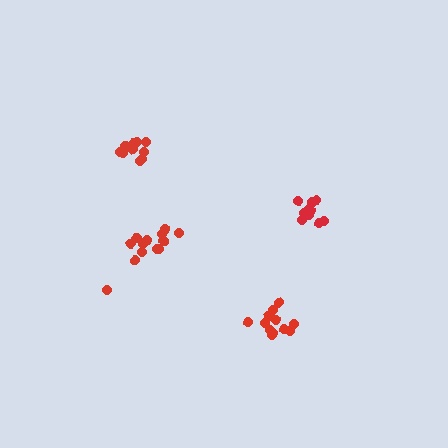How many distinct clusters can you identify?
There are 4 distinct clusters.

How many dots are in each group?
Group 1: 13 dots, Group 2: 10 dots, Group 3: 13 dots, Group 4: 11 dots (47 total).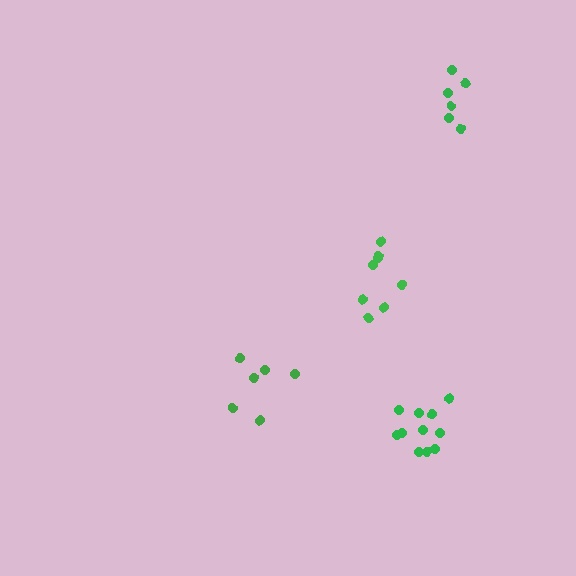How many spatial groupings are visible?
There are 4 spatial groupings.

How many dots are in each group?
Group 1: 11 dots, Group 2: 6 dots, Group 3: 8 dots, Group 4: 6 dots (31 total).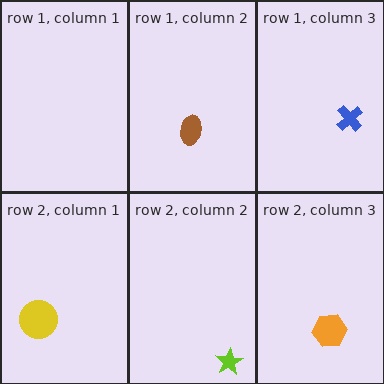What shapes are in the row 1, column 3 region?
The blue cross.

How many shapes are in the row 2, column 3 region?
1.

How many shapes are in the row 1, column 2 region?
1.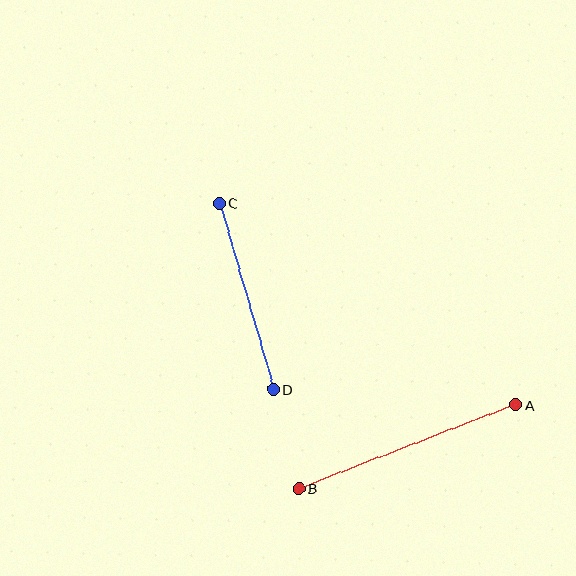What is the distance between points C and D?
The distance is approximately 193 pixels.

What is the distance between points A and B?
The distance is approximately 232 pixels.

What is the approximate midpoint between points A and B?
The midpoint is at approximately (407, 447) pixels.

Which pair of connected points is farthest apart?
Points A and B are farthest apart.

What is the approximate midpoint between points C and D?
The midpoint is at approximately (246, 296) pixels.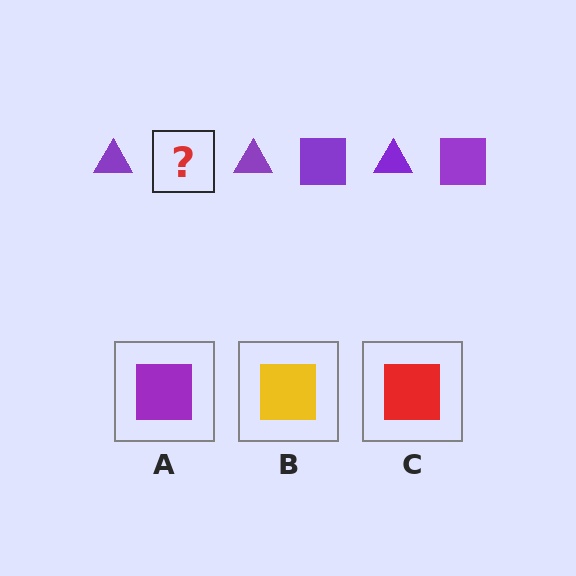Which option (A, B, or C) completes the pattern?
A.